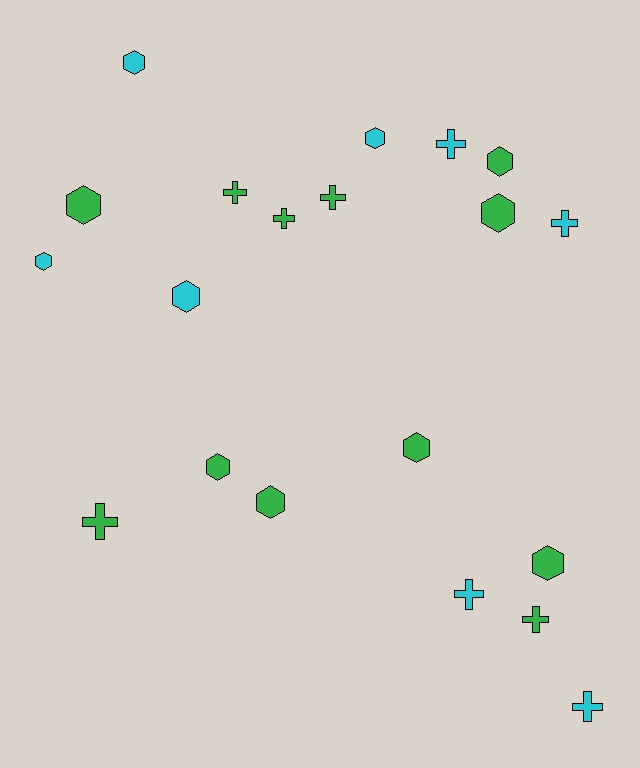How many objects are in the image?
There are 20 objects.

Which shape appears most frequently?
Hexagon, with 11 objects.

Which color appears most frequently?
Green, with 12 objects.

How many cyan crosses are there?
There are 4 cyan crosses.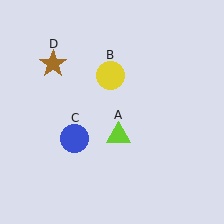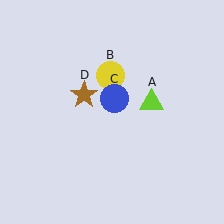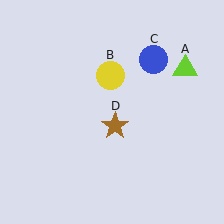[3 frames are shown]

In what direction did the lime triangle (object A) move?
The lime triangle (object A) moved up and to the right.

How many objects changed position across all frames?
3 objects changed position: lime triangle (object A), blue circle (object C), brown star (object D).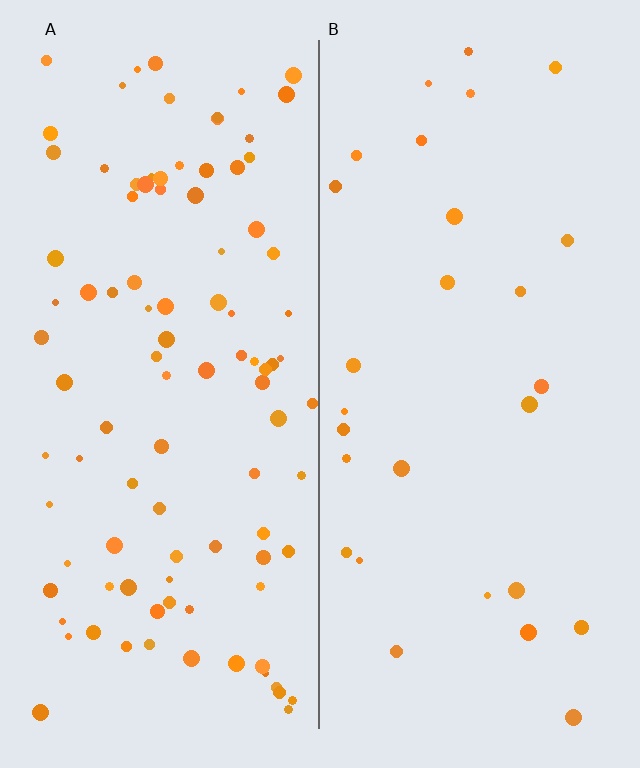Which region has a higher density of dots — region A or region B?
A (the left).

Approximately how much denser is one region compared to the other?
Approximately 3.5× — region A over region B.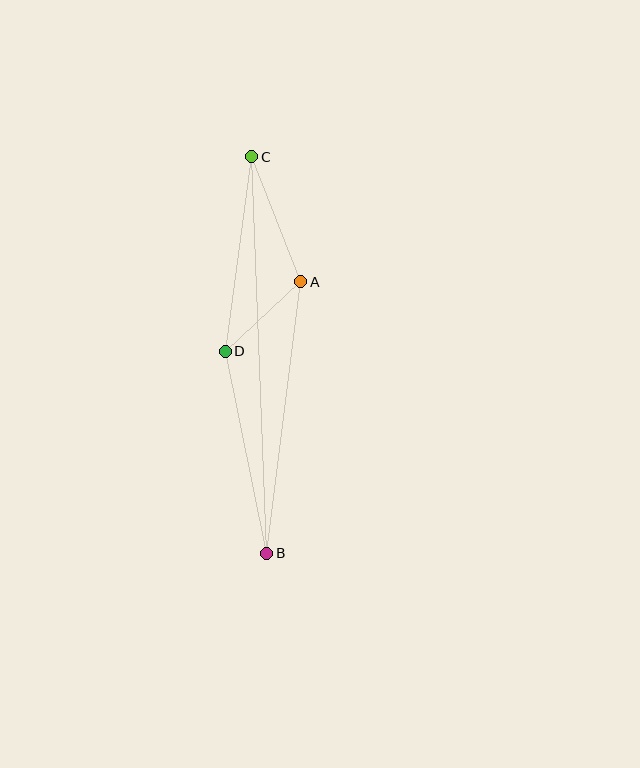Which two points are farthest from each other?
Points B and C are farthest from each other.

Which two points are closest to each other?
Points A and D are closest to each other.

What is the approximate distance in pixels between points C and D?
The distance between C and D is approximately 196 pixels.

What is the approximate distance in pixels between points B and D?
The distance between B and D is approximately 206 pixels.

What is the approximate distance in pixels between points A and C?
The distance between A and C is approximately 135 pixels.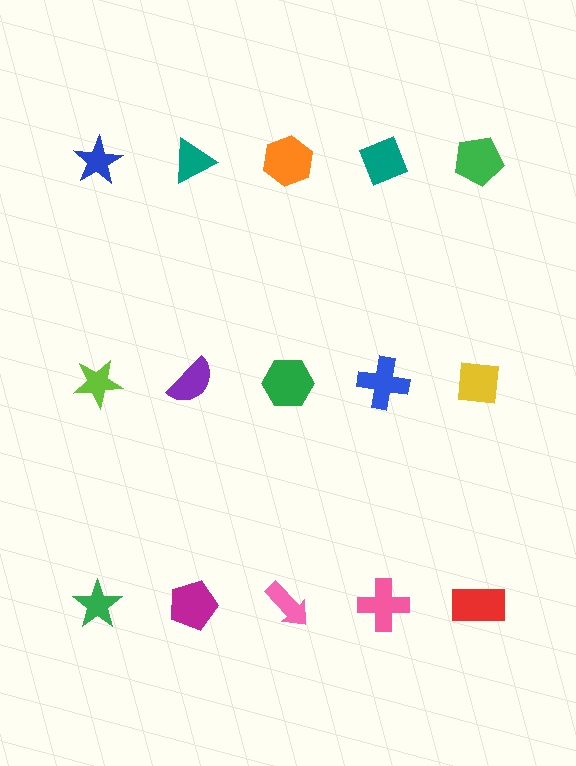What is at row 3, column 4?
A pink cross.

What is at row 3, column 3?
A pink arrow.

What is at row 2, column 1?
A lime star.